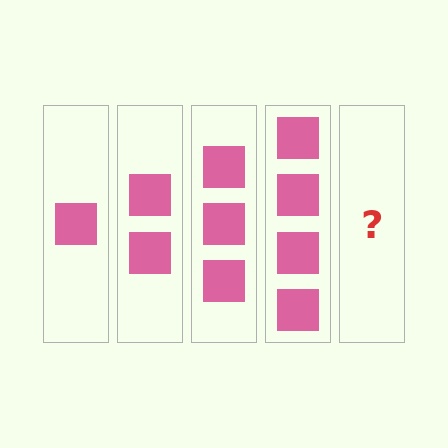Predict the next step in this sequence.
The next step is 5 squares.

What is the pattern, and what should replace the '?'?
The pattern is that each step adds one more square. The '?' should be 5 squares.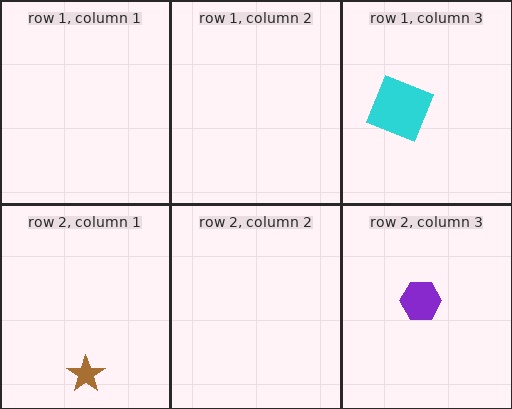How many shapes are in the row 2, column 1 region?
1.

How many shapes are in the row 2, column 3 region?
1.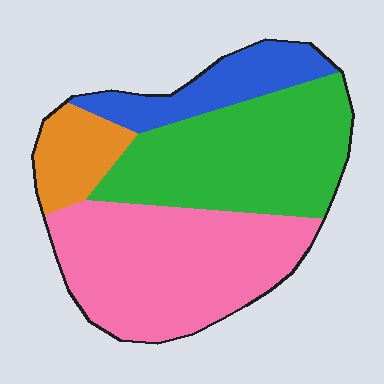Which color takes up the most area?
Pink, at roughly 40%.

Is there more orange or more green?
Green.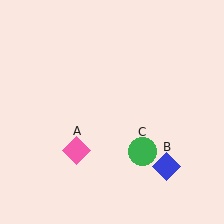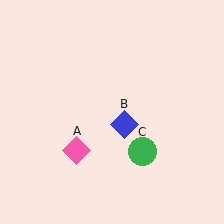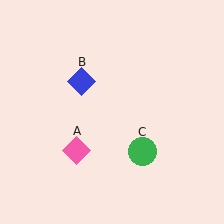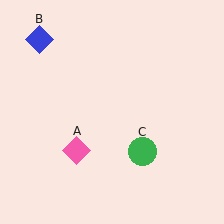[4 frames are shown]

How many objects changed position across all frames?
1 object changed position: blue diamond (object B).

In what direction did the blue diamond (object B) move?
The blue diamond (object B) moved up and to the left.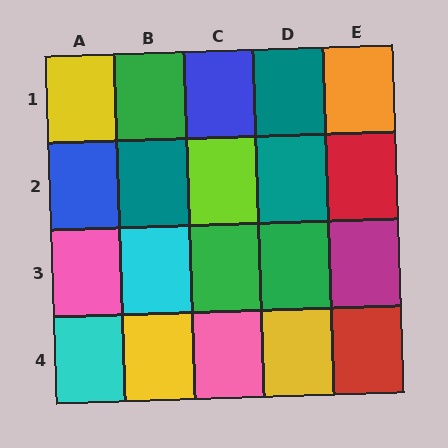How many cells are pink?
2 cells are pink.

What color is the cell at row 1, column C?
Blue.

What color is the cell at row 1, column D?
Teal.